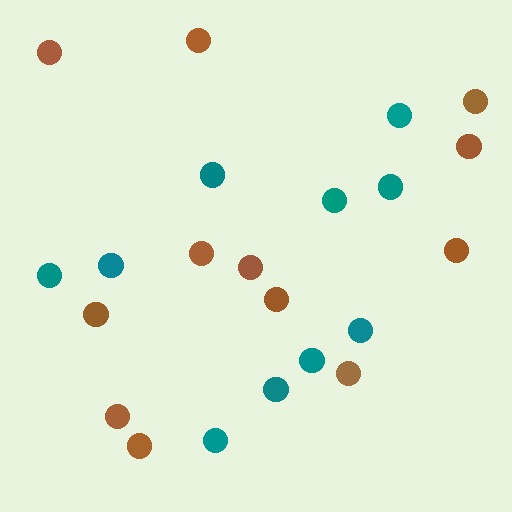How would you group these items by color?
There are 2 groups: one group of brown circles (12) and one group of teal circles (10).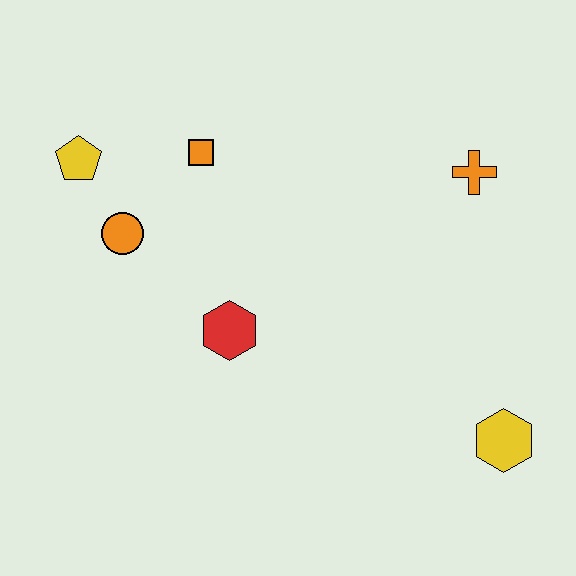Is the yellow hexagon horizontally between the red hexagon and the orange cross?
No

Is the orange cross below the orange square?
Yes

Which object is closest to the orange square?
The orange circle is closest to the orange square.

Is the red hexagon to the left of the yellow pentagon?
No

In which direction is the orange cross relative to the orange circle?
The orange cross is to the right of the orange circle.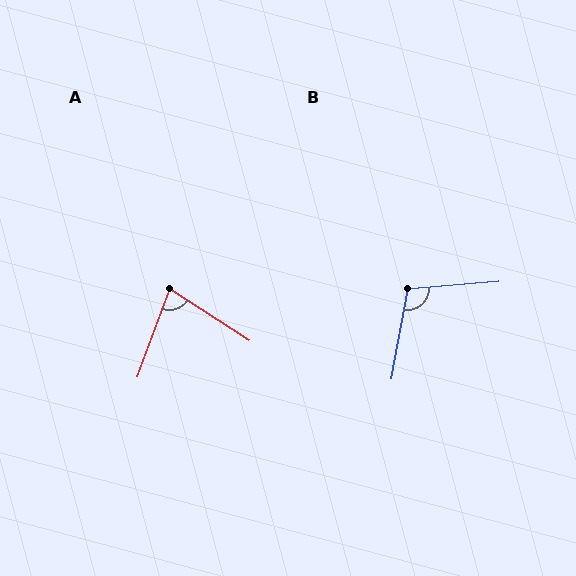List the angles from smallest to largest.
A (77°), B (105°).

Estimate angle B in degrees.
Approximately 105 degrees.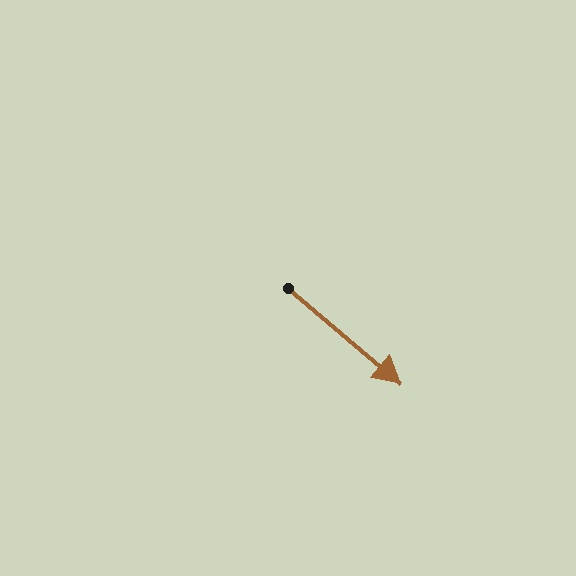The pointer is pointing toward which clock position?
Roughly 4 o'clock.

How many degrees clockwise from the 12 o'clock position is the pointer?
Approximately 130 degrees.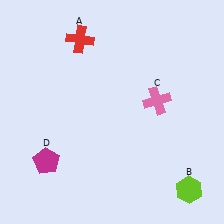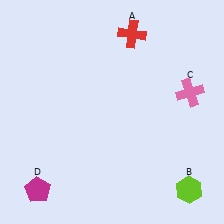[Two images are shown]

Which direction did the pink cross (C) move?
The pink cross (C) moved right.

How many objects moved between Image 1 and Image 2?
3 objects moved between the two images.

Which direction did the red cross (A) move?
The red cross (A) moved right.